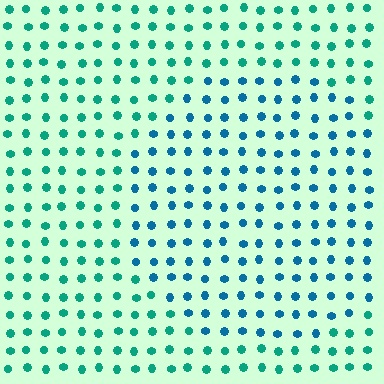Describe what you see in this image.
The image is filled with small teal elements in a uniform arrangement. A circle-shaped region is visible where the elements are tinted to a slightly different hue, forming a subtle color boundary.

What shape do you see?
I see a circle.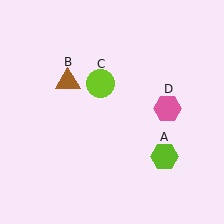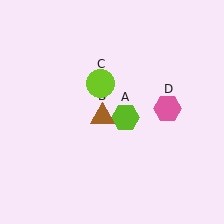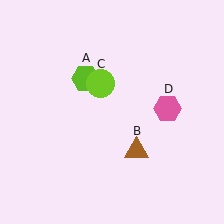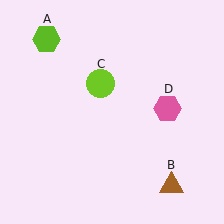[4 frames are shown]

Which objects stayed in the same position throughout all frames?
Lime circle (object C) and pink hexagon (object D) remained stationary.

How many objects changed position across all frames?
2 objects changed position: lime hexagon (object A), brown triangle (object B).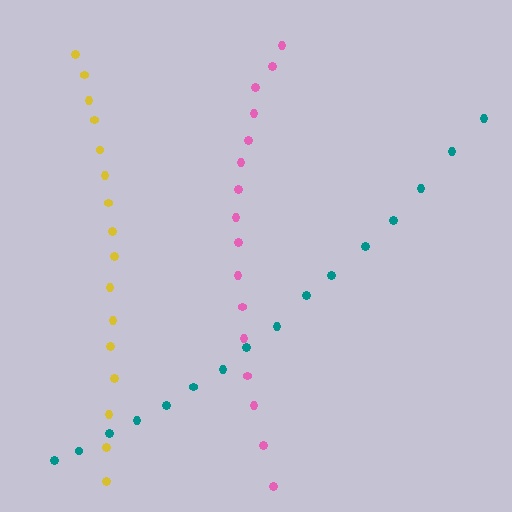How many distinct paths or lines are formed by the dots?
There are 3 distinct paths.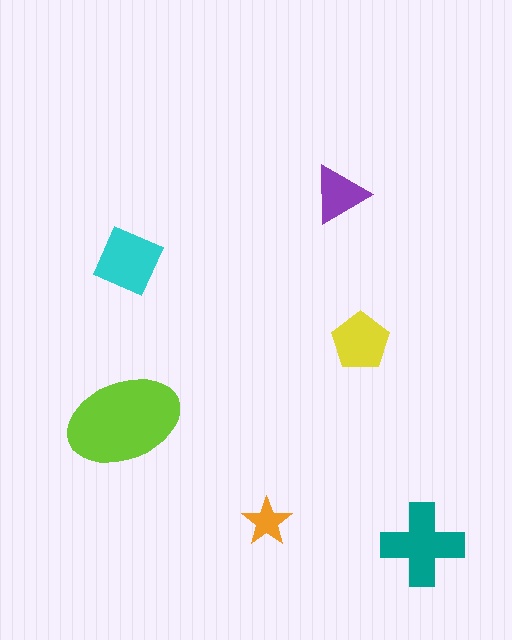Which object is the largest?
The lime ellipse.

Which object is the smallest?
The orange star.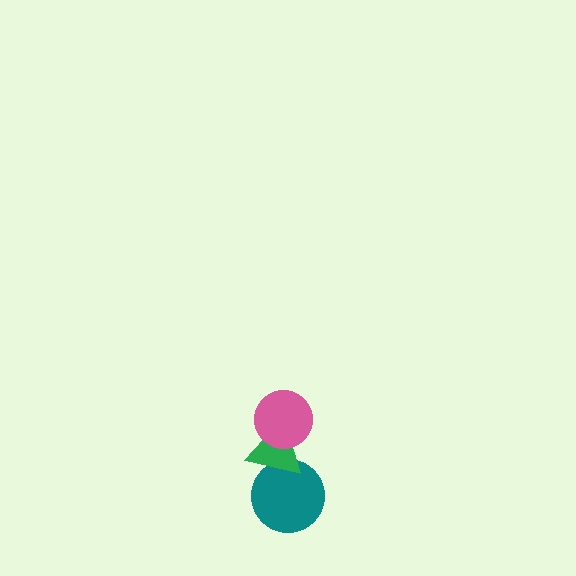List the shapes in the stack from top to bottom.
From top to bottom: the pink circle, the green triangle, the teal circle.